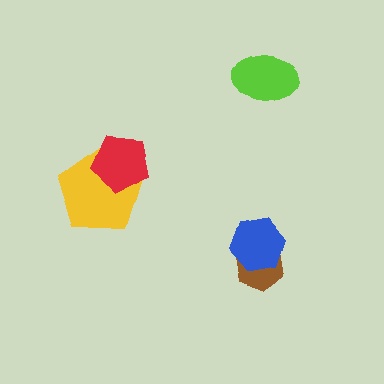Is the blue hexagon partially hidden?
No, no other shape covers it.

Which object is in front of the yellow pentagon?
The red pentagon is in front of the yellow pentagon.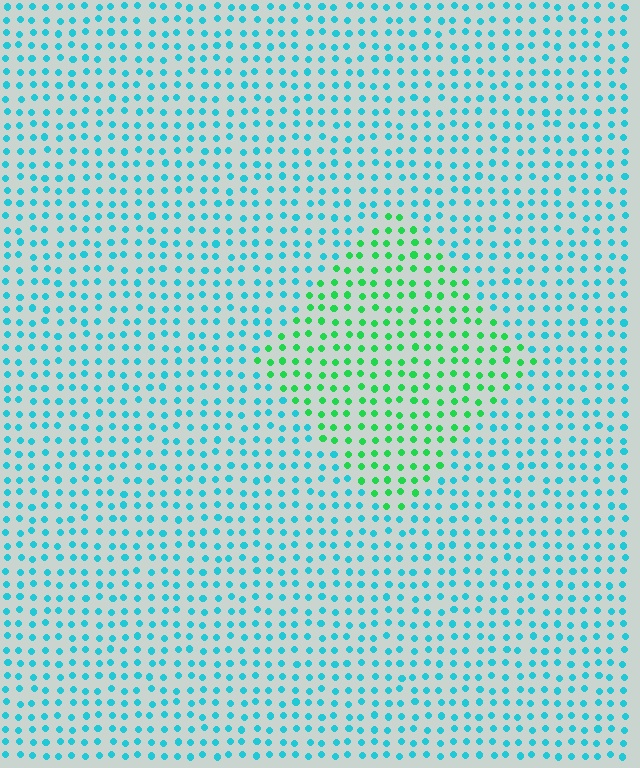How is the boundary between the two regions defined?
The boundary is defined purely by a slight shift in hue (about 50 degrees). Spacing, size, and orientation are identical on both sides.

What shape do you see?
I see a diamond.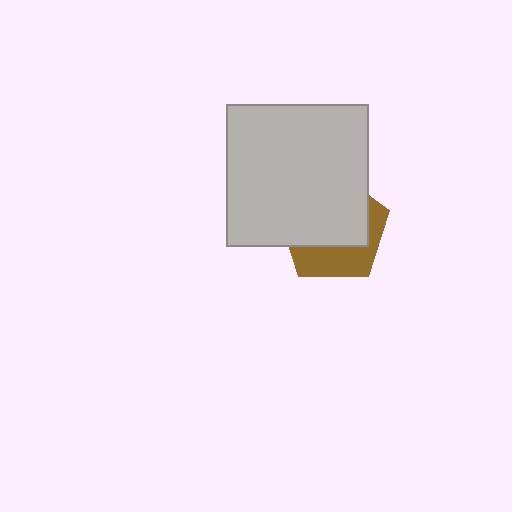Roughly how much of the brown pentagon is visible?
A small part of it is visible (roughly 37%).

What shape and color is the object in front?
The object in front is a light gray square.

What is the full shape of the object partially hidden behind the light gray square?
The partially hidden object is a brown pentagon.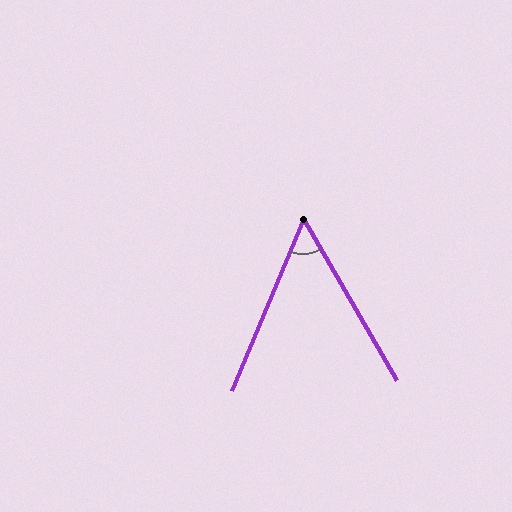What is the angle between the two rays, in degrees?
Approximately 53 degrees.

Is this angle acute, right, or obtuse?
It is acute.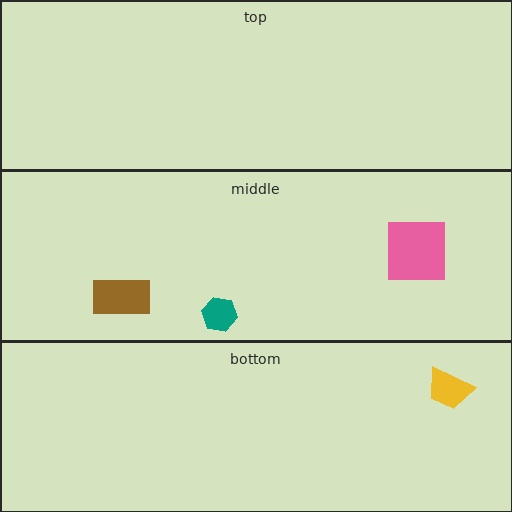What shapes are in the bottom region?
The yellow trapezoid.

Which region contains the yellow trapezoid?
The bottom region.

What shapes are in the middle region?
The teal hexagon, the brown rectangle, the pink square.